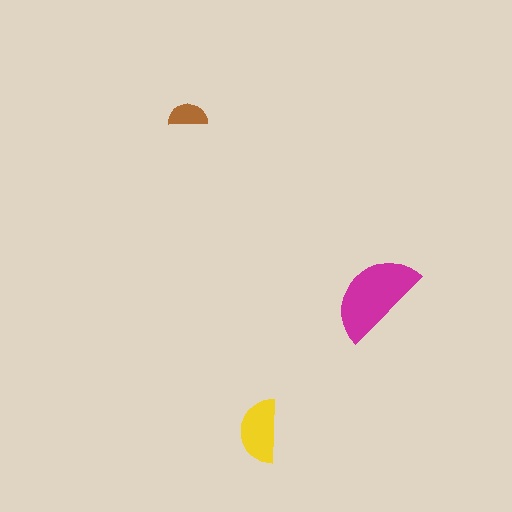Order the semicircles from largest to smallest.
the magenta one, the yellow one, the brown one.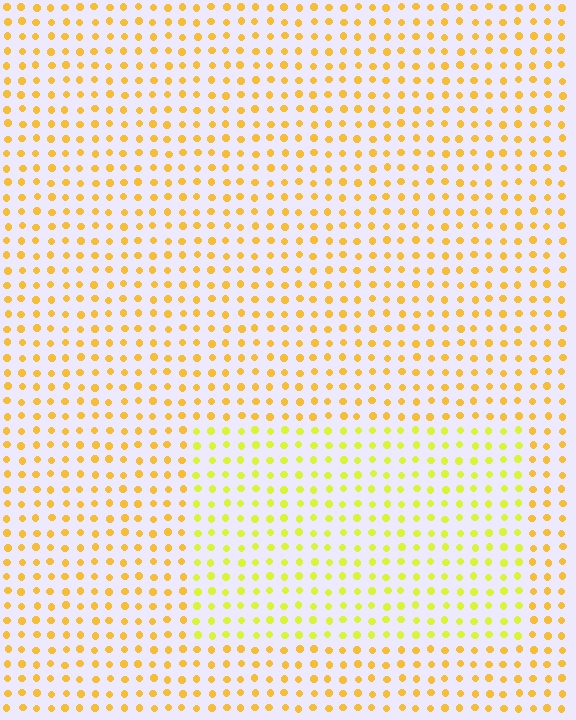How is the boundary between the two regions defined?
The boundary is defined purely by a slight shift in hue (about 26 degrees). Spacing, size, and orientation are identical on both sides.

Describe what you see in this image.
The image is filled with small yellow elements in a uniform arrangement. A rectangle-shaped region is visible where the elements are tinted to a slightly different hue, forming a subtle color boundary.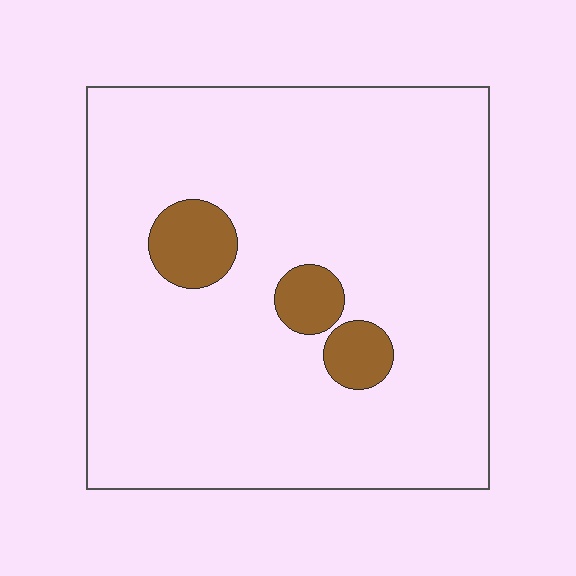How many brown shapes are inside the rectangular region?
3.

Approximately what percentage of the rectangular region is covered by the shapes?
Approximately 10%.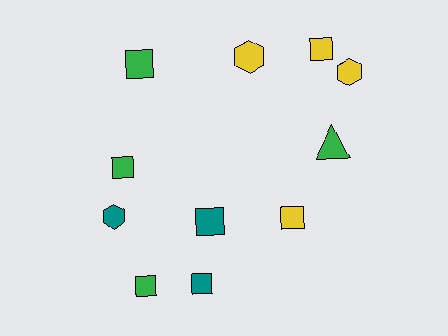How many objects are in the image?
There are 11 objects.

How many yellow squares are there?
There are 2 yellow squares.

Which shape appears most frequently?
Square, with 7 objects.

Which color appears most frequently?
Green, with 4 objects.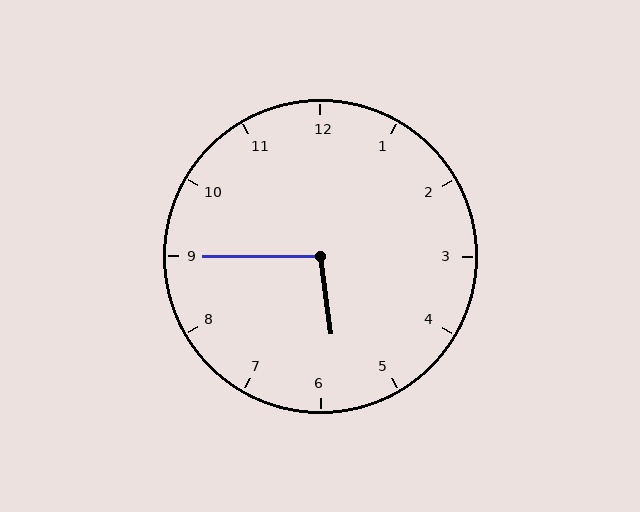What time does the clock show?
5:45.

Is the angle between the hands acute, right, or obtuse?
It is obtuse.